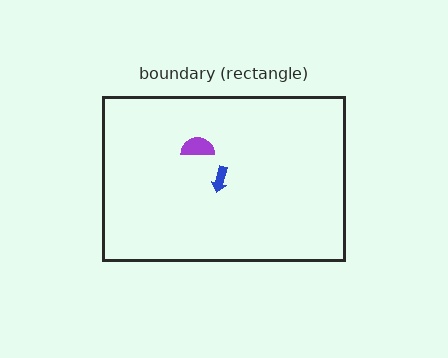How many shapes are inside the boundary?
2 inside, 0 outside.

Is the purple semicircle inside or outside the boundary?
Inside.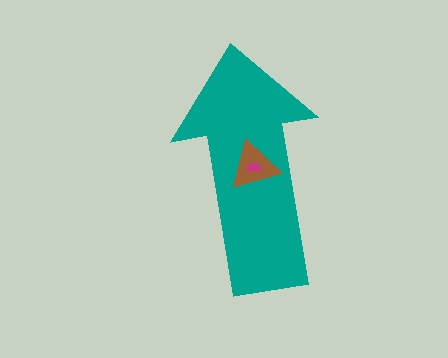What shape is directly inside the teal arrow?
The brown triangle.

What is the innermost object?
The magenta semicircle.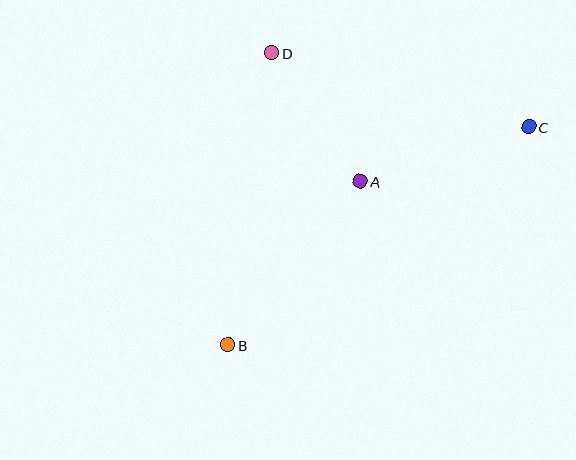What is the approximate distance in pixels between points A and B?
The distance between A and B is approximately 210 pixels.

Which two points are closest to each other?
Points A and D are closest to each other.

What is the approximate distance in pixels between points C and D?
The distance between C and D is approximately 267 pixels.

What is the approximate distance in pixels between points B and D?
The distance between B and D is approximately 295 pixels.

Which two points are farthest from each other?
Points B and C are farthest from each other.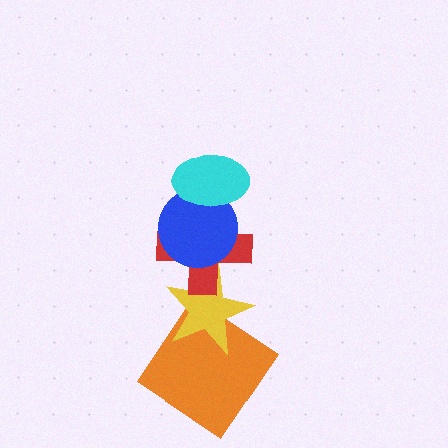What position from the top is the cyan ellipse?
The cyan ellipse is 1st from the top.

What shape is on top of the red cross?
The blue circle is on top of the red cross.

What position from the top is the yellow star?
The yellow star is 4th from the top.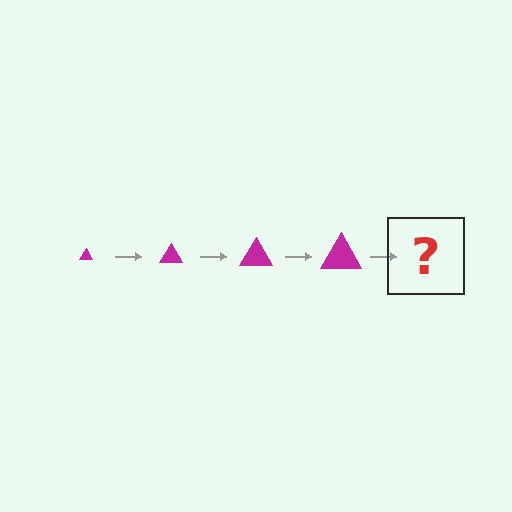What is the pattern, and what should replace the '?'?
The pattern is that the triangle gets progressively larger each step. The '?' should be a magenta triangle, larger than the previous one.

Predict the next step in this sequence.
The next step is a magenta triangle, larger than the previous one.